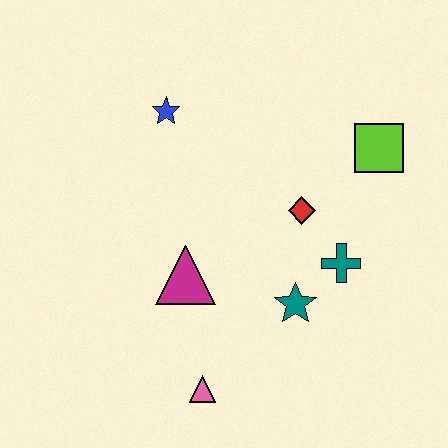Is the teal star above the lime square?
No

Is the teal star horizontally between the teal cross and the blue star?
Yes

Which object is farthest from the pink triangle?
The lime square is farthest from the pink triangle.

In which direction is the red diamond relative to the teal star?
The red diamond is above the teal star.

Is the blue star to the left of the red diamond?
Yes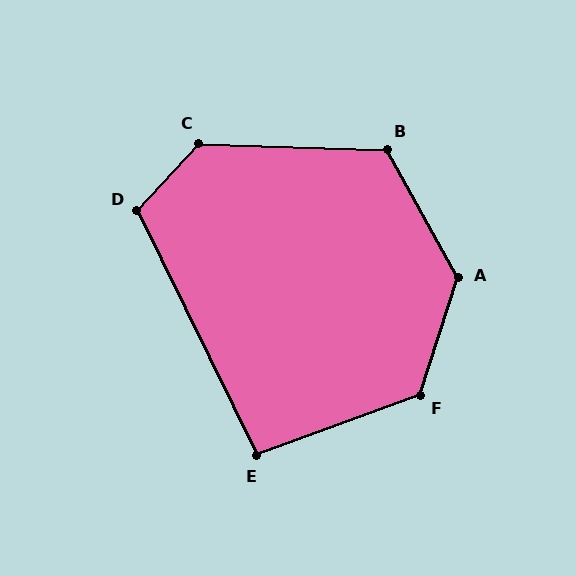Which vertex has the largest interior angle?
A, at approximately 133 degrees.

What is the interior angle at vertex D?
Approximately 111 degrees (obtuse).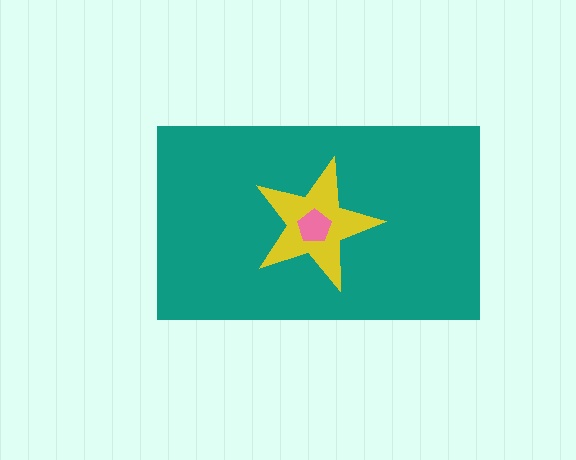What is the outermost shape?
The teal rectangle.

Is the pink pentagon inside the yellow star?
Yes.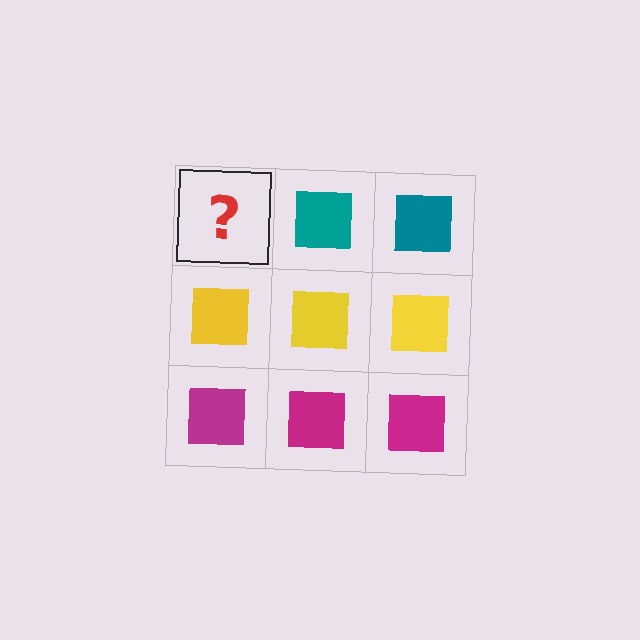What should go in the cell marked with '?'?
The missing cell should contain a teal square.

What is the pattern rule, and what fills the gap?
The rule is that each row has a consistent color. The gap should be filled with a teal square.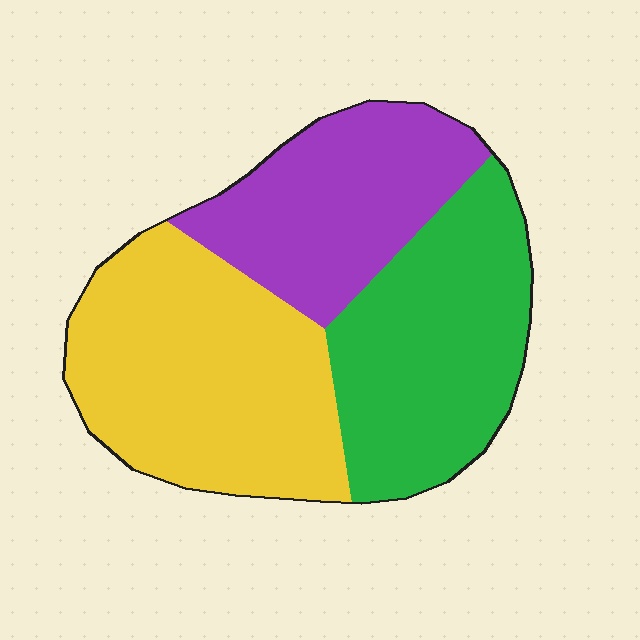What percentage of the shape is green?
Green covers about 35% of the shape.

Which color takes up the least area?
Purple, at roughly 25%.